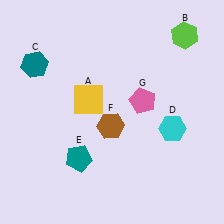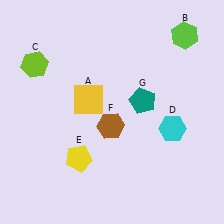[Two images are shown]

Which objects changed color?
C changed from teal to lime. E changed from teal to yellow. G changed from pink to teal.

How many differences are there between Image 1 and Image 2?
There are 3 differences between the two images.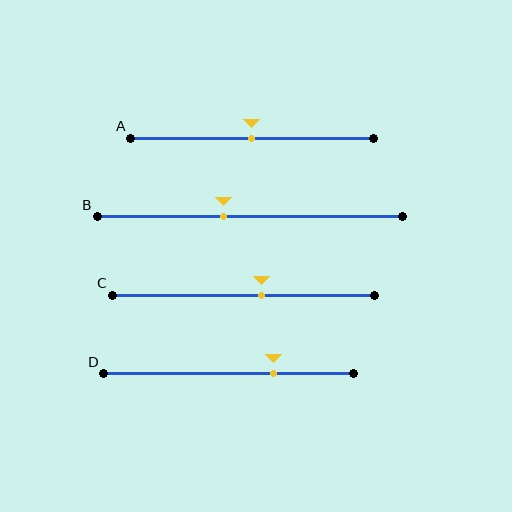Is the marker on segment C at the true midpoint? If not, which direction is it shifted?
No, the marker on segment C is shifted to the right by about 7% of the segment length.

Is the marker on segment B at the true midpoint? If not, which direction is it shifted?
No, the marker on segment B is shifted to the left by about 9% of the segment length.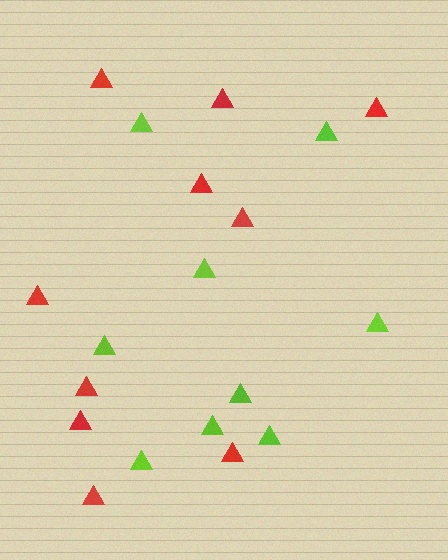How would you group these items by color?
There are 2 groups: one group of red triangles (10) and one group of lime triangles (9).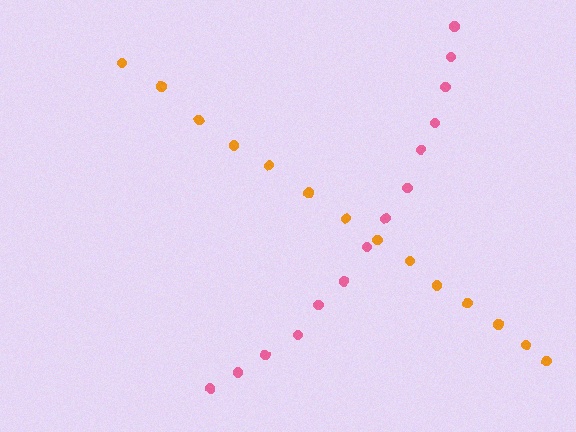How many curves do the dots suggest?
There are 2 distinct paths.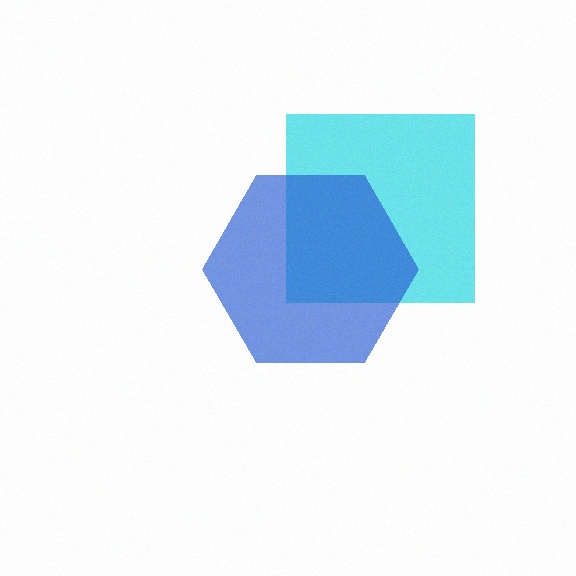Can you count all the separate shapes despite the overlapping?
Yes, there are 2 separate shapes.